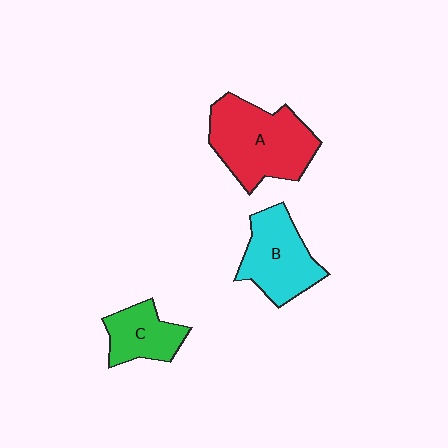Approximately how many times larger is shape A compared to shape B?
Approximately 1.3 times.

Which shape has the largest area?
Shape A (red).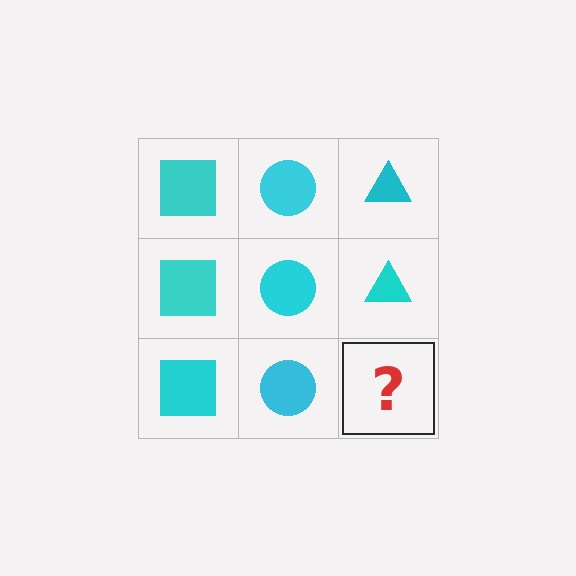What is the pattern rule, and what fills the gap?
The rule is that each column has a consistent shape. The gap should be filled with a cyan triangle.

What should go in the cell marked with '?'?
The missing cell should contain a cyan triangle.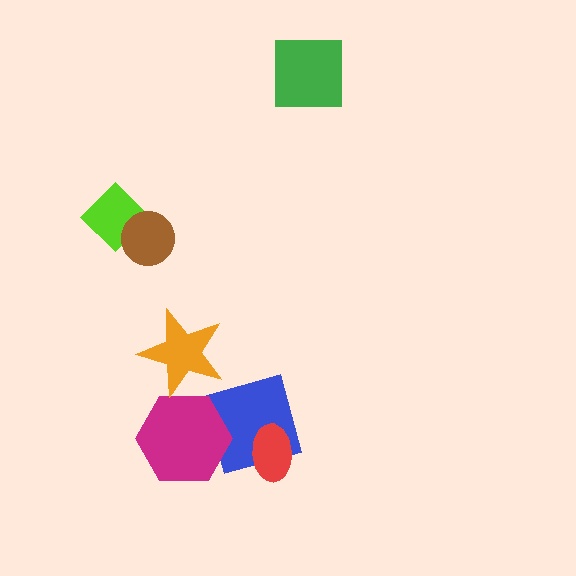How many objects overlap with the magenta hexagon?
2 objects overlap with the magenta hexagon.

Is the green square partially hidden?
No, no other shape covers it.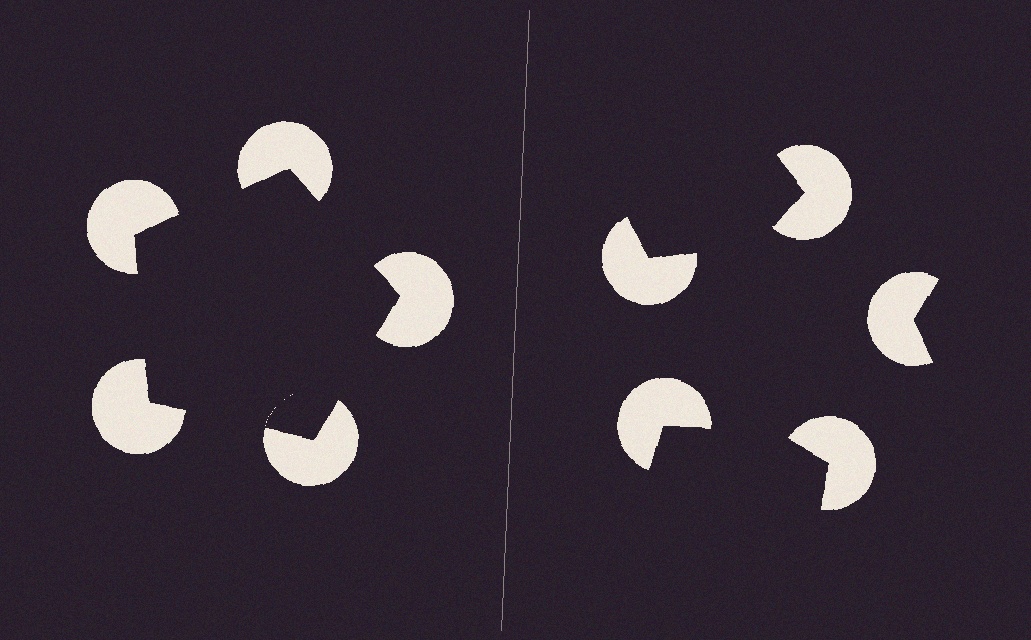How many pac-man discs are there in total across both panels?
10 — 5 on each side.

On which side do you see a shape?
An illusory pentagon appears on the left side. On the right side the wedge cuts are rotated, so no coherent shape forms.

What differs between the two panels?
The pac-man discs are positioned identically on both sides; only the wedge orientations differ. On the left they align to a pentagon; on the right they are misaligned.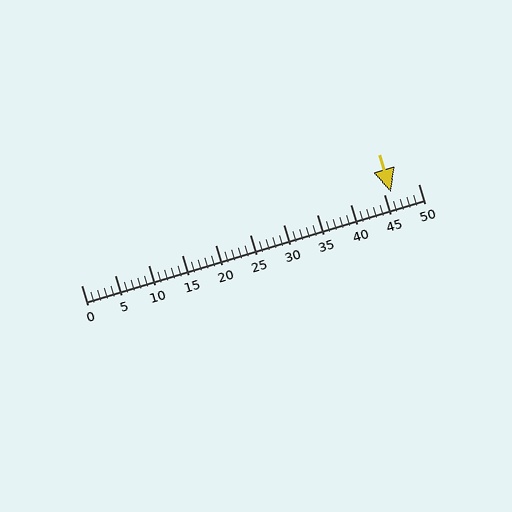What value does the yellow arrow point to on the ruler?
The yellow arrow points to approximately 46.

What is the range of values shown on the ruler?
The ruler shows values from 0 to 50.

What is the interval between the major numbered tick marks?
The major tick marks are spaced 5 units apart.